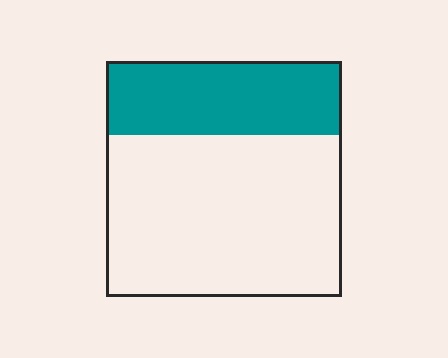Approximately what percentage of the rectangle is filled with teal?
Approximately 30%.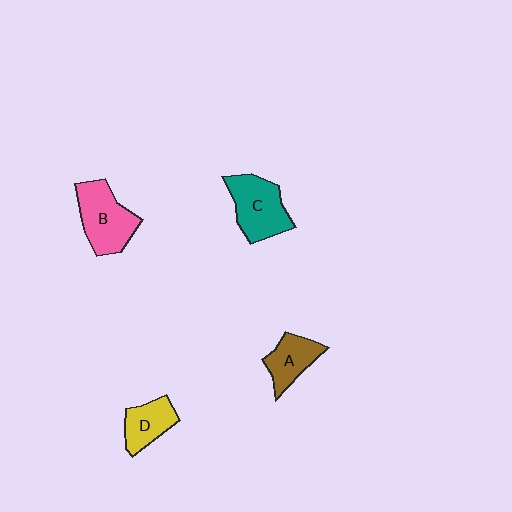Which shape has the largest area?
Shape B (pink).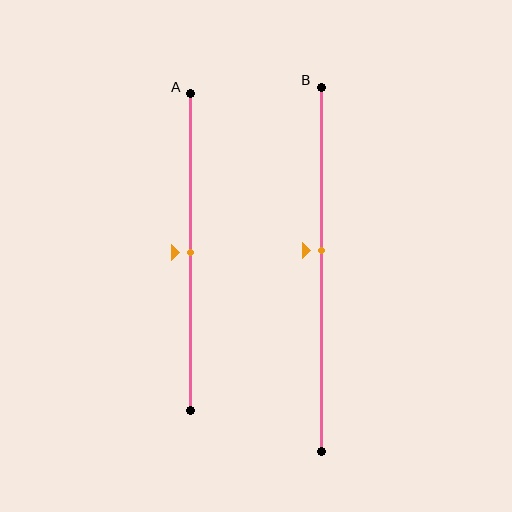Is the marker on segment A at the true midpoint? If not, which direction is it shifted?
Yes, the marker on segment A is at the true midpoint.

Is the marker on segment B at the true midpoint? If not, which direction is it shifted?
No, the marker on segment B is shifted upward by about 5% of the segment length.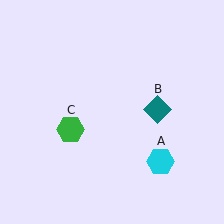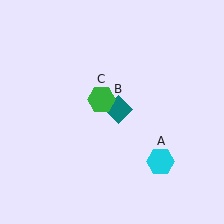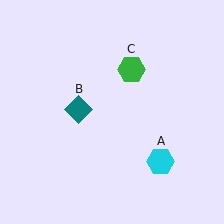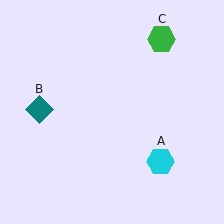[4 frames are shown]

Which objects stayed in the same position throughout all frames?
Cyan hexagon (object A) remained stationary.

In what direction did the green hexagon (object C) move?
The green hexagon (object C) moved up and to the right.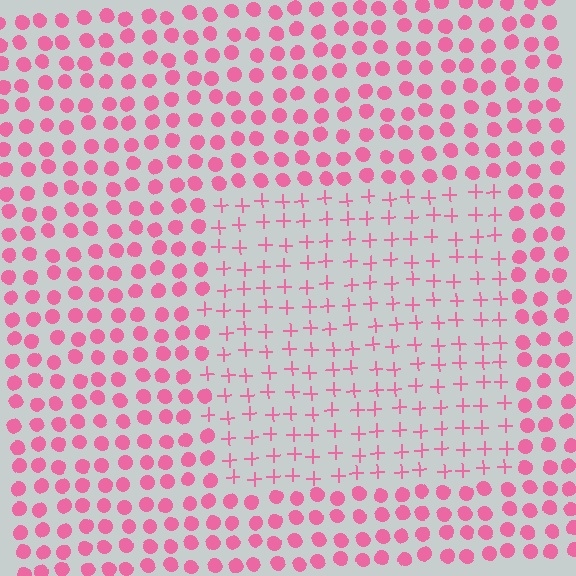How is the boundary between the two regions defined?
The boundary is defined by a change in element shape: plus signs inside vs. circles outside. All elements share the same color and spacing.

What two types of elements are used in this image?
The image uses plus signs inside the rectangle region and circles outside it.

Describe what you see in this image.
The image is filled with small pink elements arranged in a uniform grid. A rectangle-shaped region contains plus signs, while the surrounding area contains circles. The boundary is defined purely by the change in element shape.